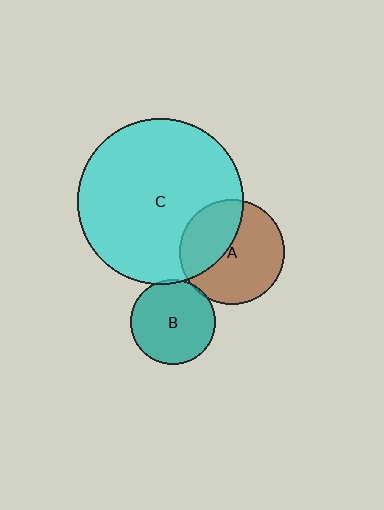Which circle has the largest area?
Circle C (cyan).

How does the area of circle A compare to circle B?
Approximately 1.5 times.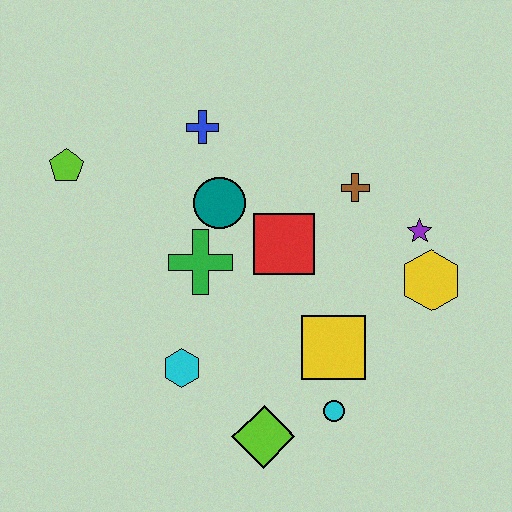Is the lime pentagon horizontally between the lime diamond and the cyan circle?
No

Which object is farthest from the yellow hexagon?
The lime pentagon is farthest from the yellow hexagon.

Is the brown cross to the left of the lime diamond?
No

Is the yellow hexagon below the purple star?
Yes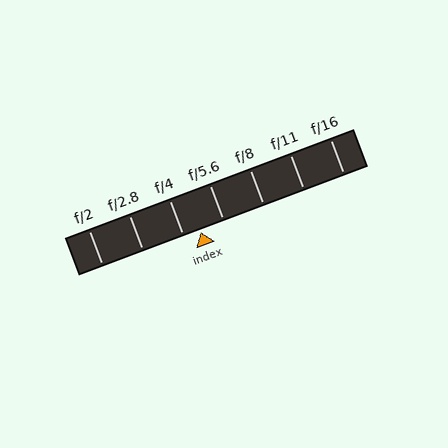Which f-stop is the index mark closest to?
The index mark is closest to f/4.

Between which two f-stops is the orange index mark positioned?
The index mark is between f/4 and f/5.6.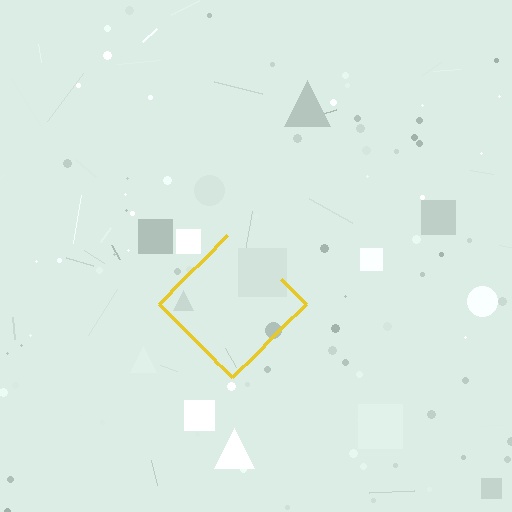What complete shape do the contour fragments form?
The contour fragments form a diamond.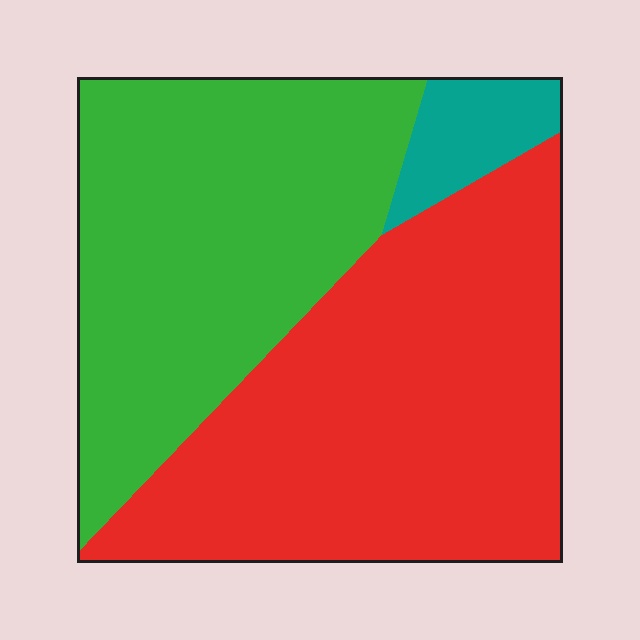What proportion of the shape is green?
Green covers 42% of the shape.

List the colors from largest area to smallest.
From largest to smallest: red, green, teal.